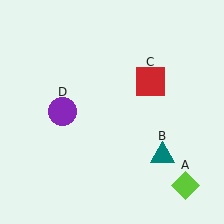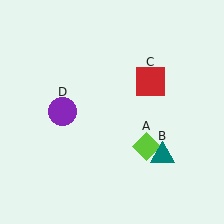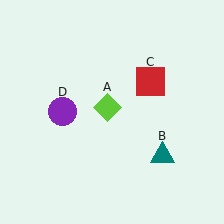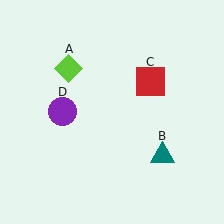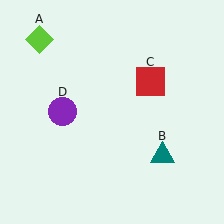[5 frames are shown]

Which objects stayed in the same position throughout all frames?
Teal triangle (object B) and red square (object C) and purple circle (object D) remained stationary.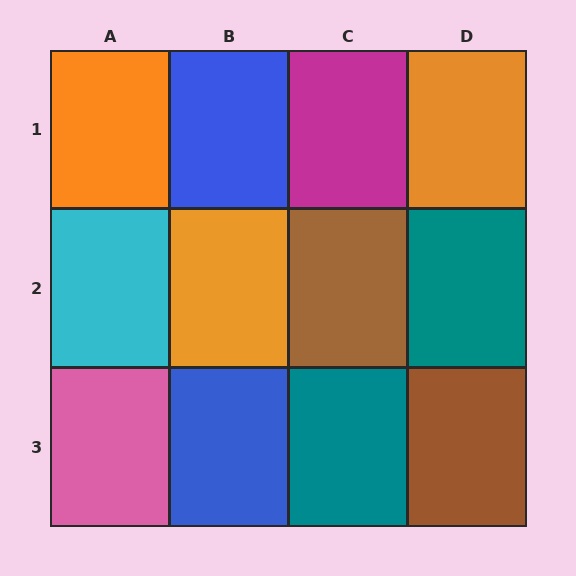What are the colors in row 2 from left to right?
Cyan, orange, brown, teal.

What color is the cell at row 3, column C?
Teal.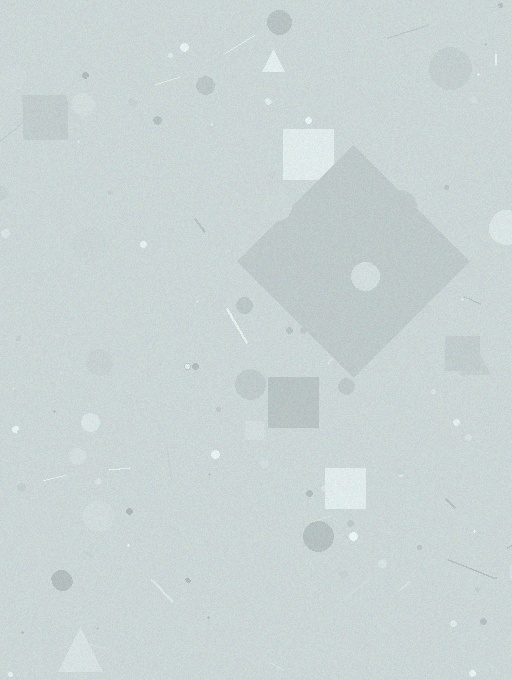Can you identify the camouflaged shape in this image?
The camouflaged shape is a diamond.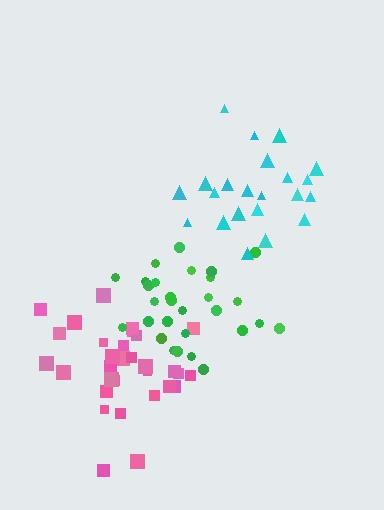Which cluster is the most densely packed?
Pink.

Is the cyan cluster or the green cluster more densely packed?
Cyan.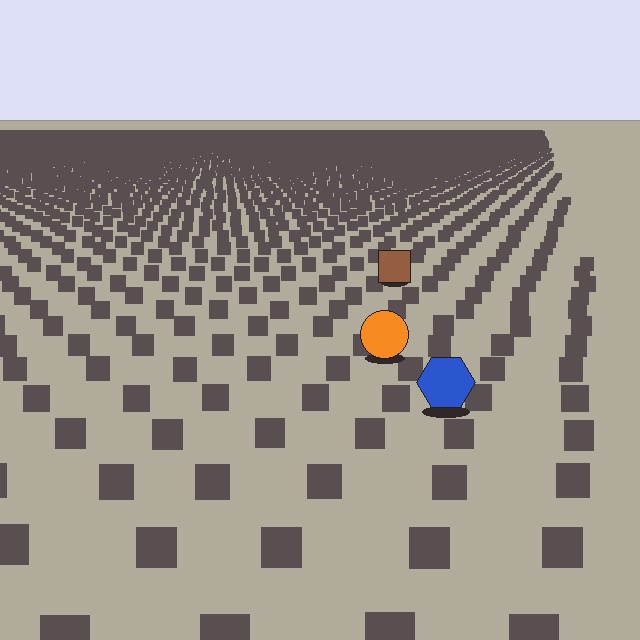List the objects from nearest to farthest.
From nearest to farthest: the blue hexagon, the orange circle, the brown square.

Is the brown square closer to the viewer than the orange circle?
No. The orange circle is closer — you can tell from the texture gradient: the ground texture is coarser near it.